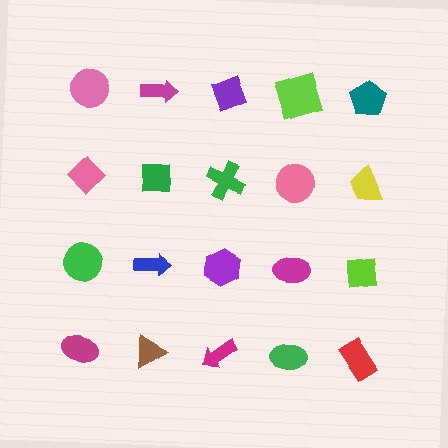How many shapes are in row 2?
5 shapes.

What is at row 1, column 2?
A magenta arrow.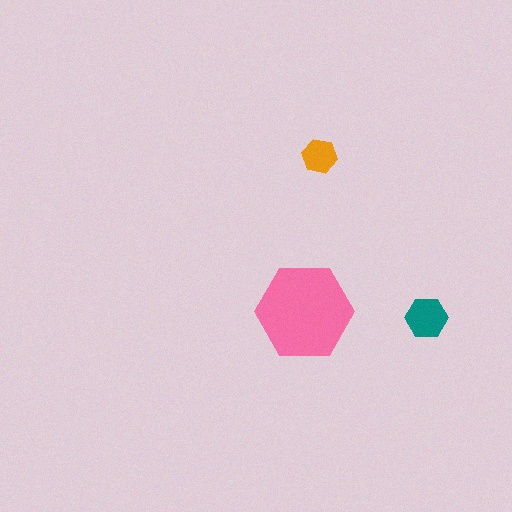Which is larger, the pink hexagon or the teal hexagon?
The pink one.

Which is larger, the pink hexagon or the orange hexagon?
The pink one.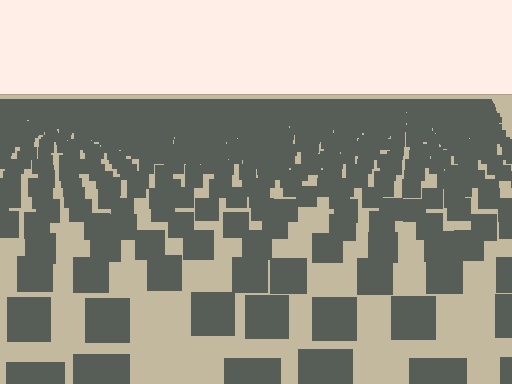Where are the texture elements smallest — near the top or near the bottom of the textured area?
Near the top.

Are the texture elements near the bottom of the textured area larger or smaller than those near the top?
Larger. Near the bottom, elements are closer to the viewer and appear at a bigger on-screen size.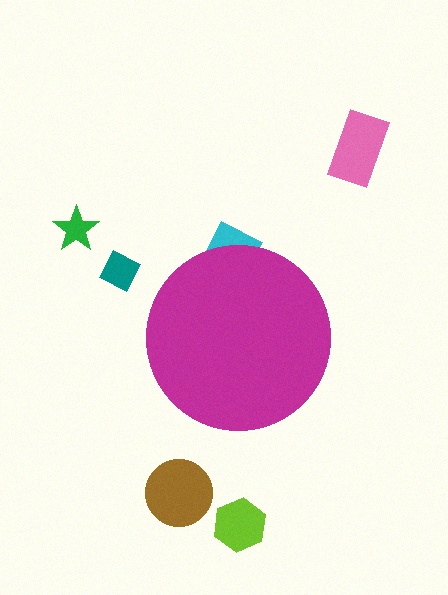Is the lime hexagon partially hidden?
No, the lime hexagon is fully visible.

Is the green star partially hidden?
No, the green star is fully visible.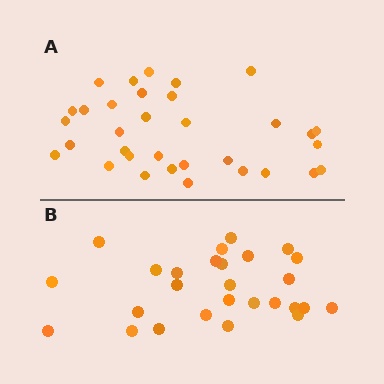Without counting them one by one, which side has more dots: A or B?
Region A (the top region) has more dots.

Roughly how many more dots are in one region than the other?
Region A has about 6 more dots than region B.